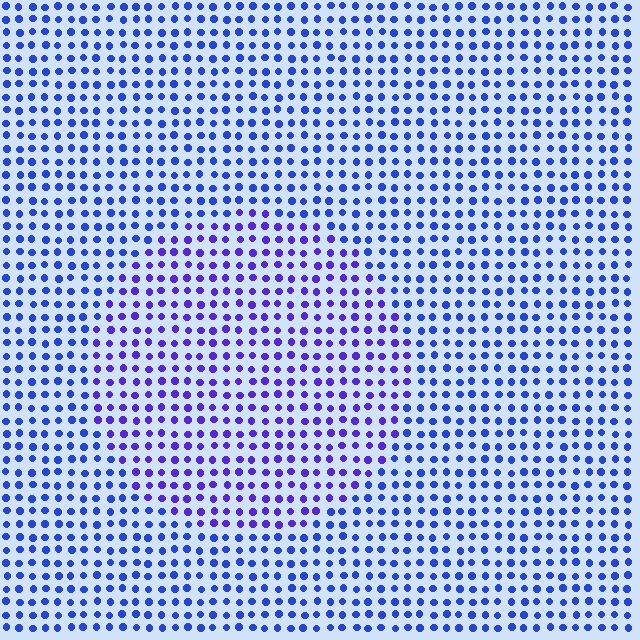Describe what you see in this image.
The image is filled with small blue elements in a uniform arrangement. A circle-shaped region is visible where the elements are tinted to a slightly different hue, forming a subtle color boundary.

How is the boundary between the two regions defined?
The boundary is defined purely by a slight shift in hue (about 27 degrees). Spacing, size, and orientation are identical on both sides.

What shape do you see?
I see a circle.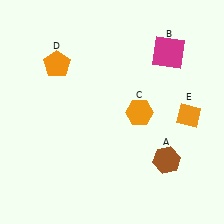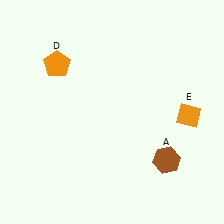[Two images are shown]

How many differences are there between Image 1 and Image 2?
There are 2 differences between the two images.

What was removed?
The orange hexagon (C), the magenta square (B) were removed in Image 2.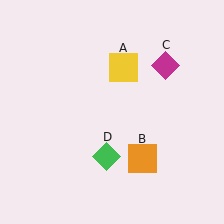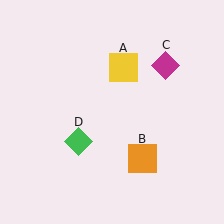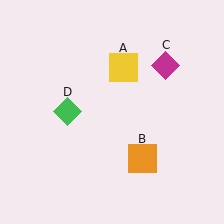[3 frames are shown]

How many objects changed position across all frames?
1 object changed position: green diamond (object D).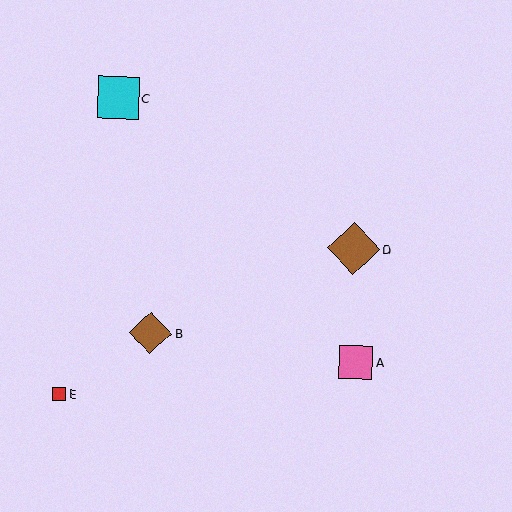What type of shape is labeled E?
Shape E is a red square.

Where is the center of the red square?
The center of the red square is at (59, 394).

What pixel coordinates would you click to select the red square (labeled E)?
Click at (59, 394) to select the red square E.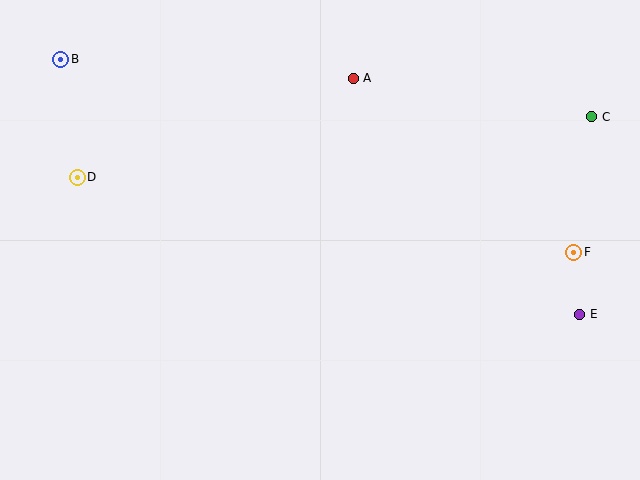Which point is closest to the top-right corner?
Point C is closest to the top-right corner.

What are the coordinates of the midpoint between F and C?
The midpoint between F and C is at (583, 185).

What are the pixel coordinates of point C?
Point C is at (592, 117).